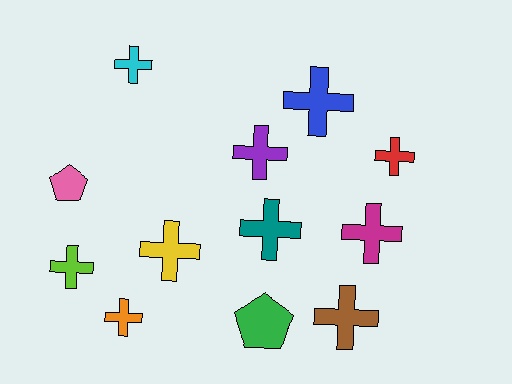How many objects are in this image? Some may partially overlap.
There are 12 objects.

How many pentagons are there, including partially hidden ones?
There are 2 pentagons.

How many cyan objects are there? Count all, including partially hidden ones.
There is 1 cyan object.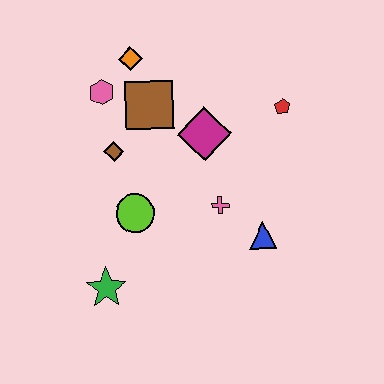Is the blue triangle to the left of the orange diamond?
No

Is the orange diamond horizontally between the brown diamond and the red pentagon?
Yes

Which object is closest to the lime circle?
The brown diamond is closest to the lime circle.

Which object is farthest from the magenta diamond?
The green star is farthest from the magenta diamond.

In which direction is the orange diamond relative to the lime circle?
The orange diamond is above the lime circle.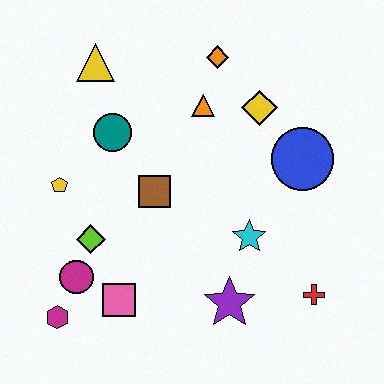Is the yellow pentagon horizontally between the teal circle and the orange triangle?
No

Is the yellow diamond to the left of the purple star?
No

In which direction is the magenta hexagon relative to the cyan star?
The magenta hexagon is to the left of the cyan star.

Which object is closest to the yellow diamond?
The orange triangle is closest to the yellow diamond.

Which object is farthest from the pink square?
The orange diamond is farthest from the pink square.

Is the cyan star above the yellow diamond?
No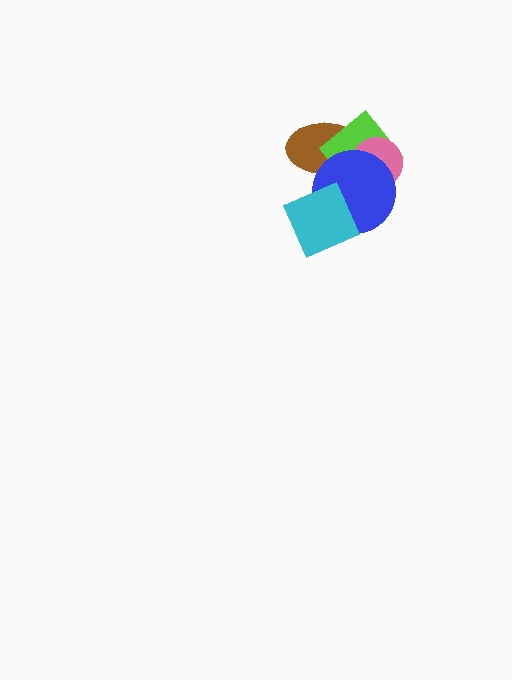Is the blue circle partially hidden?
Yes, it is partially covered by another shape.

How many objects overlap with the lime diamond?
3 objects overlap with the lime diamond.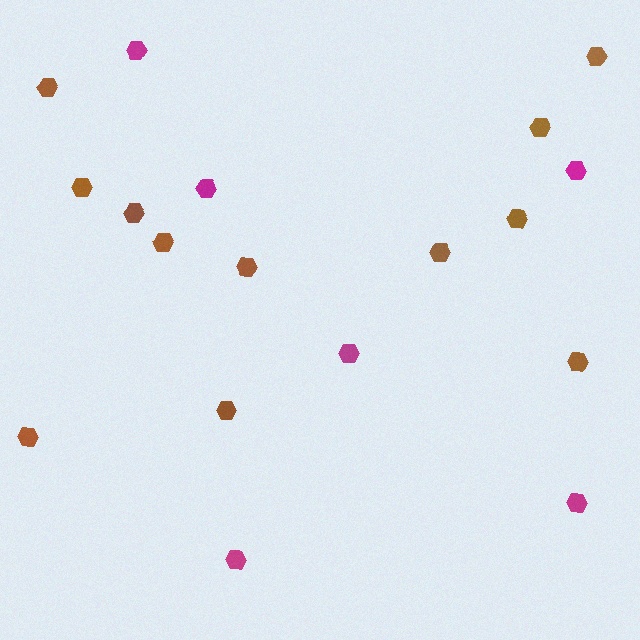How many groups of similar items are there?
There are 2 groups: one group of brown hexagons (12) and one group of magenta hexagons (6).